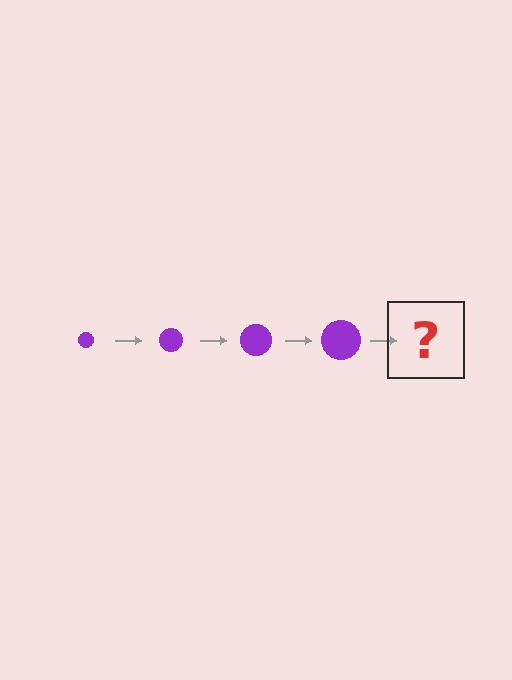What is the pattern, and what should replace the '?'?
The pattern is that the circle gets progressively larger each step. The '?' should be a purple circle, larger than the previous one.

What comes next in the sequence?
The next element should be a purple circle, larger than the previous one.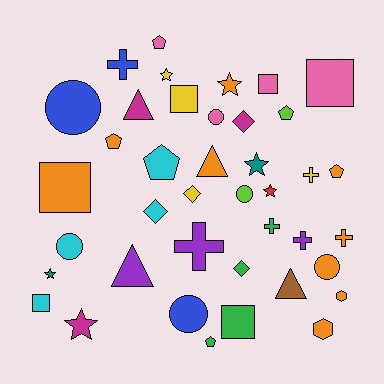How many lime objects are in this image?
There are 2 lime objects.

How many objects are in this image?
There are 40 objects.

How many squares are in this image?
There are 6 squares.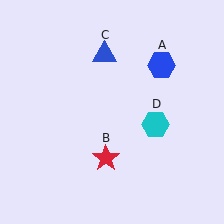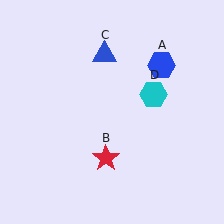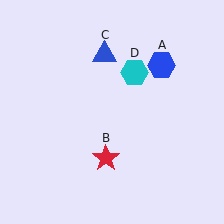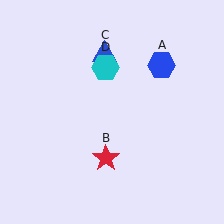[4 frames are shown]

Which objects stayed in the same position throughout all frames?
Blue hexagon (object A) and red star (object B) and blue triangle (object C) remained stationary.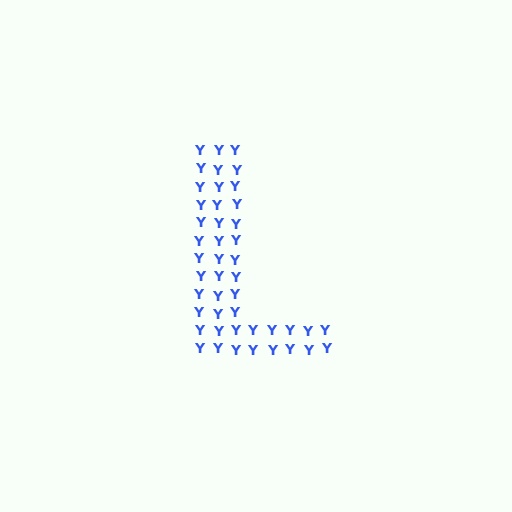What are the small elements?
The small elements are letter Y's.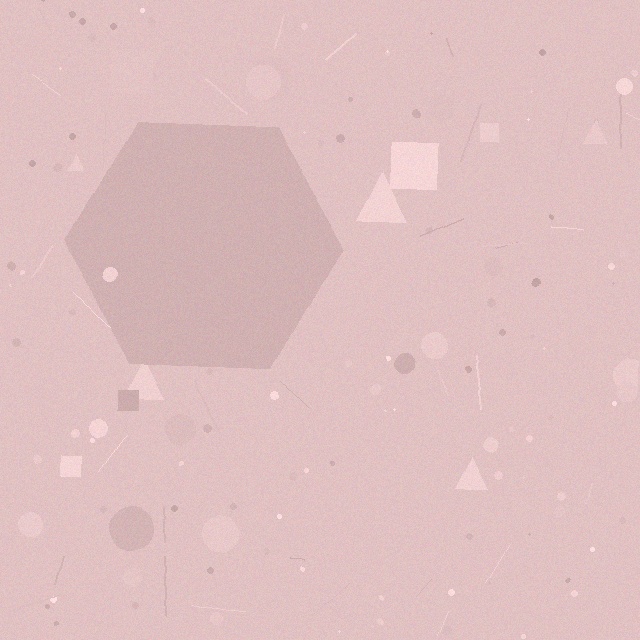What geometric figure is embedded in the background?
A hexagon is embedded in the background.